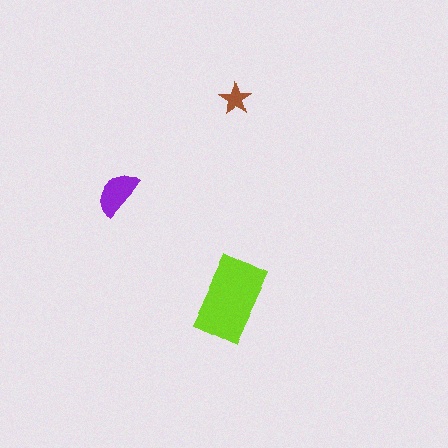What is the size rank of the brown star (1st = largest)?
3rd.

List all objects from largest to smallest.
The lime rectangle, the purple semicircle, the brown star.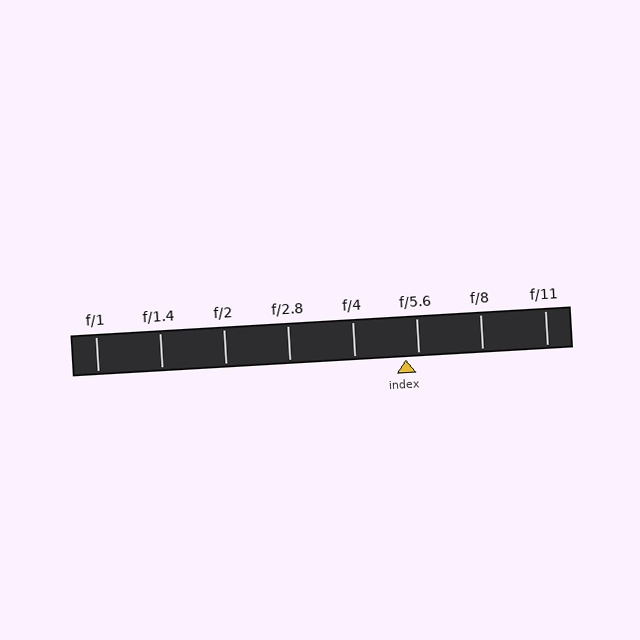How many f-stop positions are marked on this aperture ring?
There are 8 f-stop positions marked.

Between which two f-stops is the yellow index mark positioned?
The index mark is between f/4 and f/5.6.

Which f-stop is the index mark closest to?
The index mark is closest to f/5.6.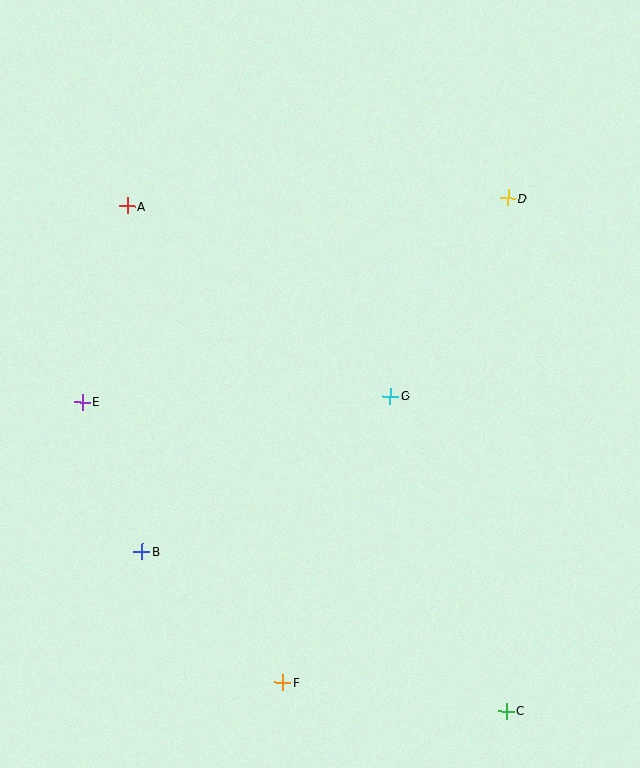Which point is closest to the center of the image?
Point G at (390, 396) is closest to the center.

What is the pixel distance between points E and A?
The distance between E and A is 201 pixels.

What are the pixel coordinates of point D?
Point D is at (508, 198).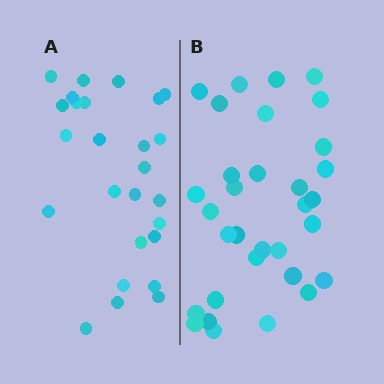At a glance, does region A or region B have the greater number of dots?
Region B (the right region) has more dots.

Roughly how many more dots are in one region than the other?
Region B has about 6 more dots than region A.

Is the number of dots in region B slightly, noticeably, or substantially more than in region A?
Region B has only slightly more — the two regions are fairly close. The ratio is roughly 1.2 to 1.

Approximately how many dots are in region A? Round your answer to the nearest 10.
About 30 dots. (The exact count is 26, which rounds to 30.)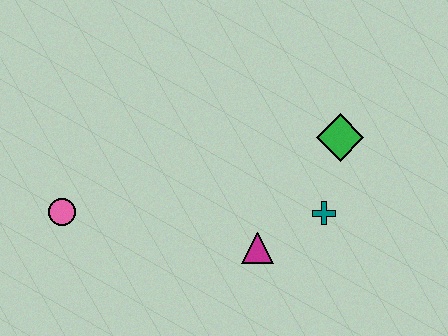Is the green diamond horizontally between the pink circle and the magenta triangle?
No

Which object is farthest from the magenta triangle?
The pink circle is farthest from the magenta triangle.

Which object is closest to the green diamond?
The teal cross is closest to the green diamond.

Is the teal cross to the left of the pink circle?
No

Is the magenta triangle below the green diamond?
Yes